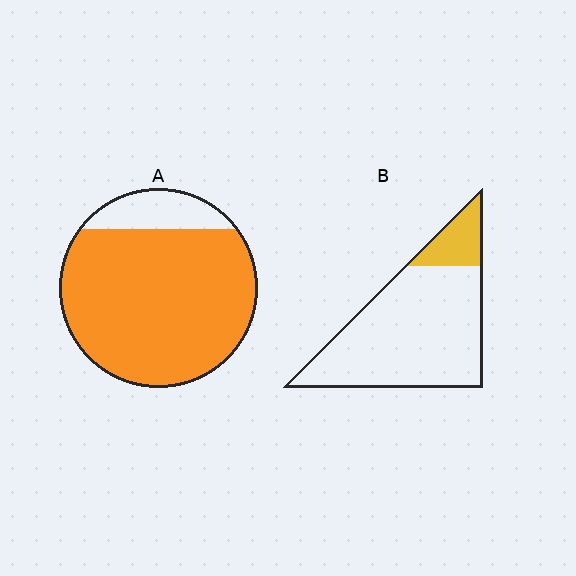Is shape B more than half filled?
No.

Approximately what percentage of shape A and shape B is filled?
A is approximately 85% and B is approximately 15%.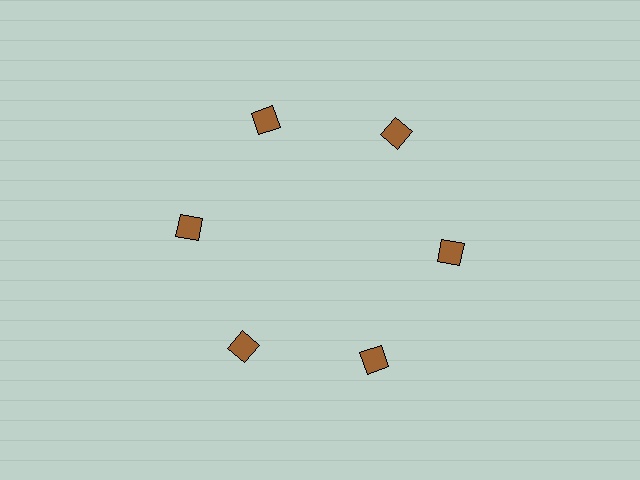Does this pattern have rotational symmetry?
Yes, this pattern has 6-fold rotational symmetry. It looks the same after rotating 60 degrees around the center.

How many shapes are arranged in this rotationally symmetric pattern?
There are 6 shapes, arranged in 6 groups of 1.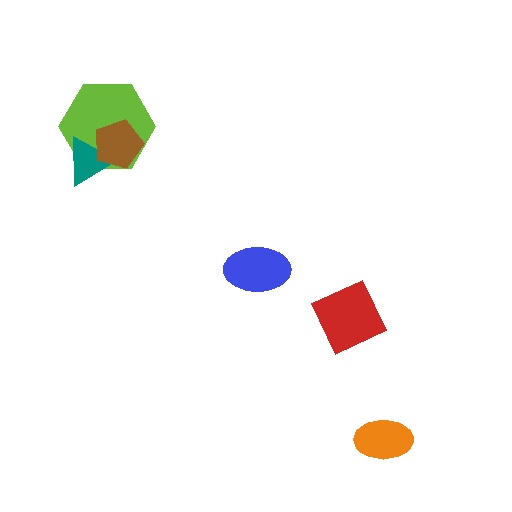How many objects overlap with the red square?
0 objects overlap with the red square.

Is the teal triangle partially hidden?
Yes, it is partially covered by another shape.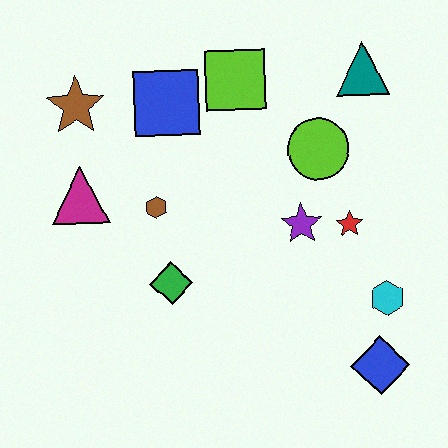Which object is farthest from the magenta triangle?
The blue diamond is farthest from the magenta triangle.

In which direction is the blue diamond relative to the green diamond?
The blue diamond is to the right of the green diamond.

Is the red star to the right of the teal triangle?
No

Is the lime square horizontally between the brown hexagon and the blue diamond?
Yes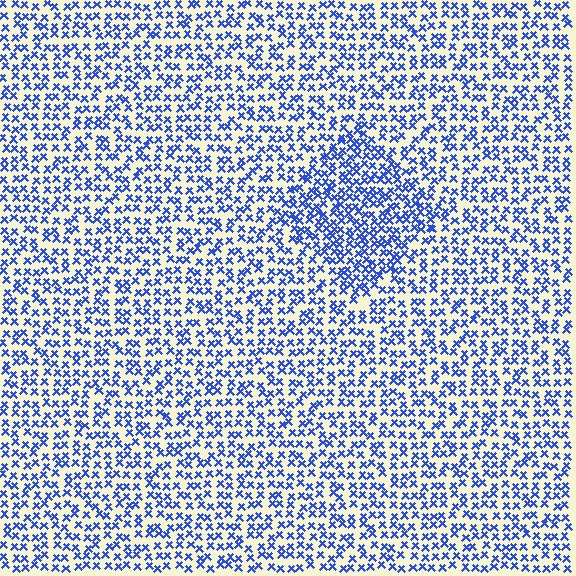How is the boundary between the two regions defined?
The boundary is defined by a change in element density (approximately 1.6x ratio). All elements are the same color, size, and shape.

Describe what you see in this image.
The image contains small blue elements arranged at two different densities. A diamond-shaped region is visible where the elements are more densely packed than the surrounding area.